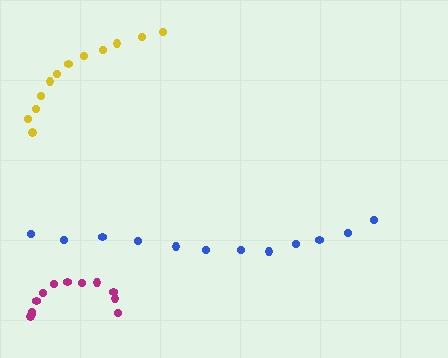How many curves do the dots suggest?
There are 3 distinct paths.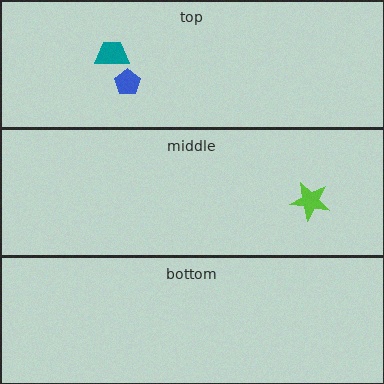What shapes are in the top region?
The teal trapezoid, the blue pentagon.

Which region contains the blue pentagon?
The top region.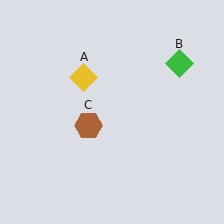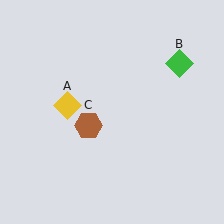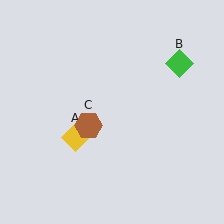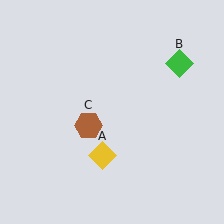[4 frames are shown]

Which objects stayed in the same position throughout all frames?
Green diamond (object B) and brown hexagon (object C) remained stationary.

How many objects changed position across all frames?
1 object changed position: yellow diamond (object A).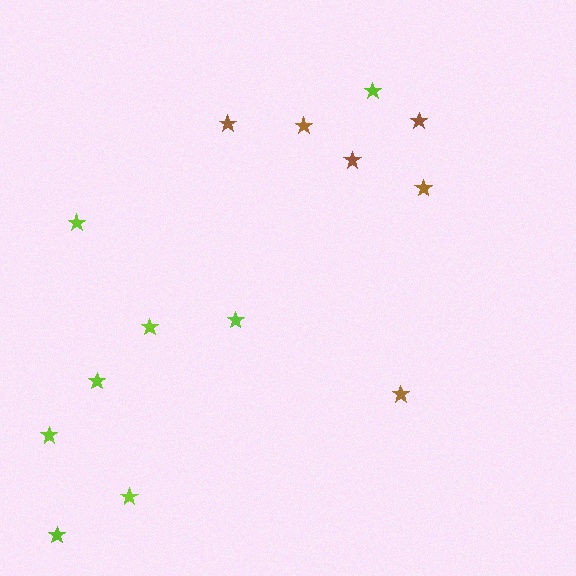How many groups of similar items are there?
There are 2 groups: one group of brown stars (6) and one group of lime stars (8).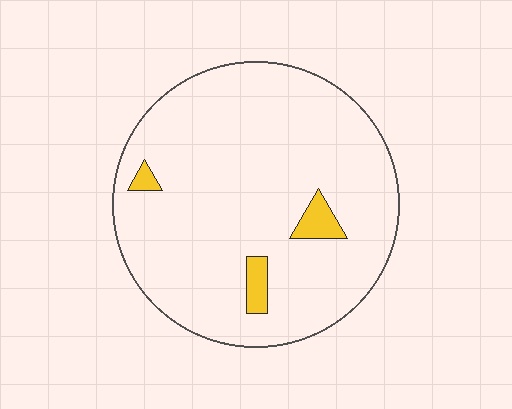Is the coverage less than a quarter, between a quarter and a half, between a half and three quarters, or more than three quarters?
Less than a quarter.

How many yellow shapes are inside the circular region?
3.